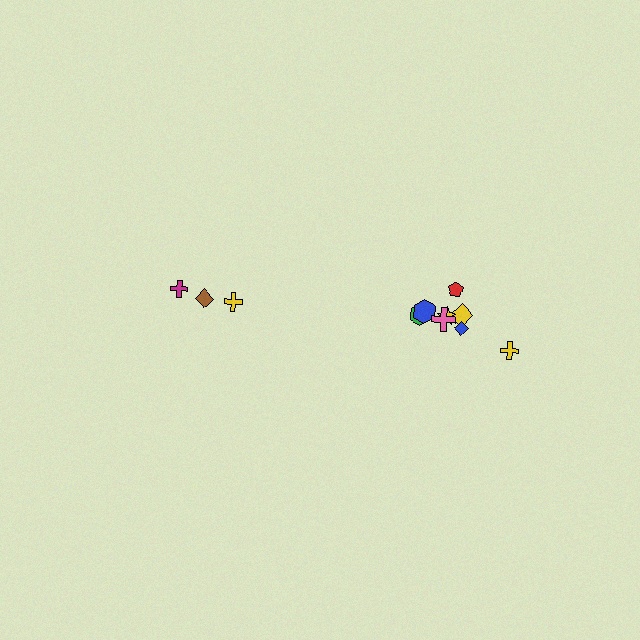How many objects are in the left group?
There are 3 objects.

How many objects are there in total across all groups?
There are 11 objects.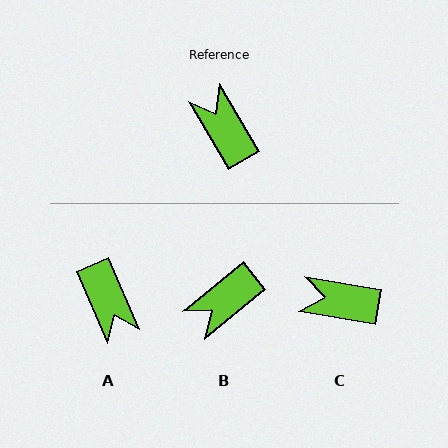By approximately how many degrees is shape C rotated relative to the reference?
Approximately 49 degrees counter-clockwise.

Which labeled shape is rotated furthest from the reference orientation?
A, about 173 degrees away.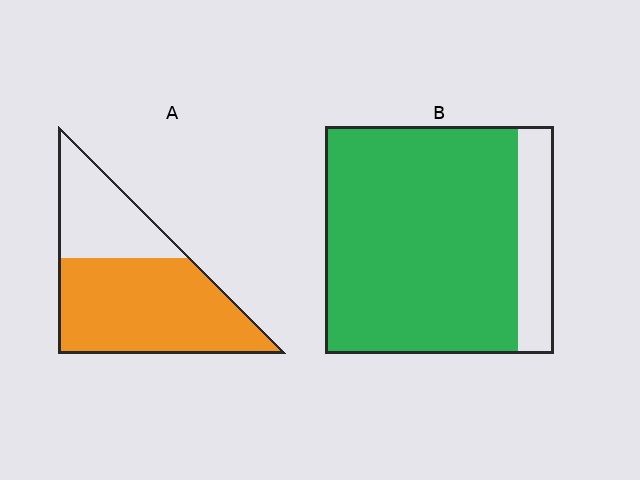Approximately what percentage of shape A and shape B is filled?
A is approximately 65% and B is approximately 85%.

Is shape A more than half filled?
Yes.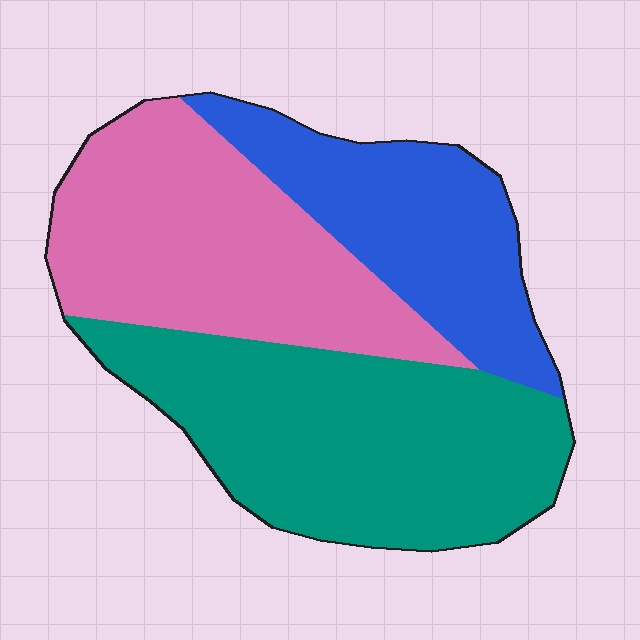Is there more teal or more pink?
Teal.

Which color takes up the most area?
Teal, at roughly 40%.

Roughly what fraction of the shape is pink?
Pink covers around 35% of the shape.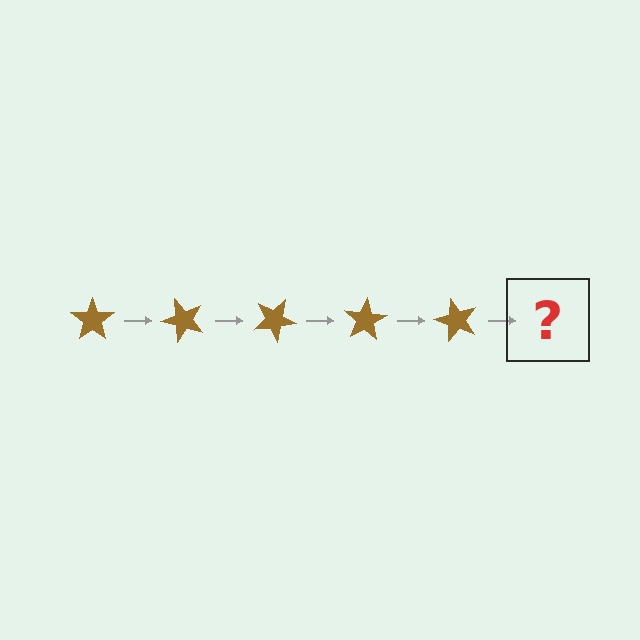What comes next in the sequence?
The next element should be a brown star rotated 250 degrees.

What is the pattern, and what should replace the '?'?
The pattern is that the star rotates 50 degrees each step. The '?' should be a brown star rotated 250 degrees.